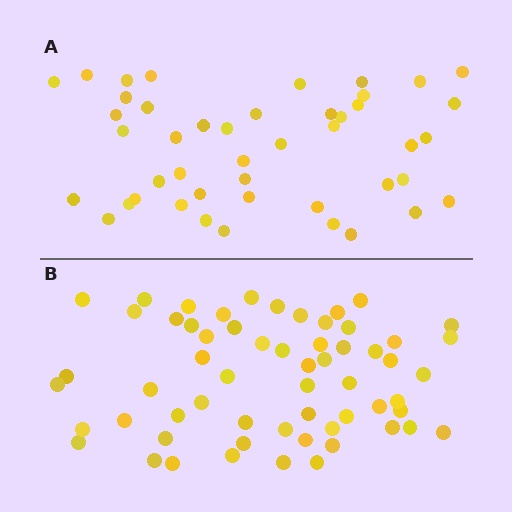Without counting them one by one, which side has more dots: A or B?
Region B (the bottom region) has more dots.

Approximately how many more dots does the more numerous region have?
Region B has approximately 15 more dots than region A.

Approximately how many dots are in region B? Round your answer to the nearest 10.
About 60 dots.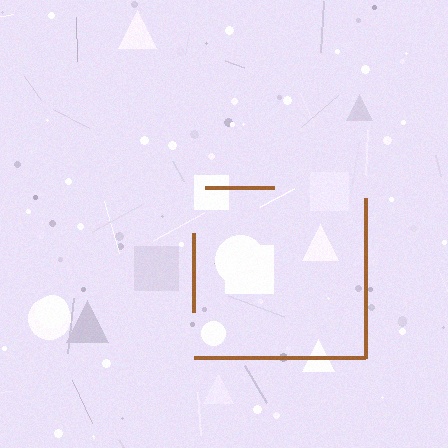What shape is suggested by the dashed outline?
The dashed outline suggests a square.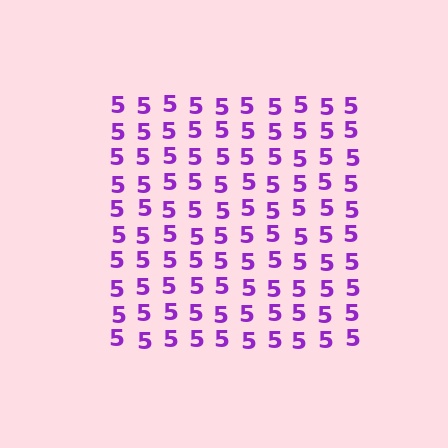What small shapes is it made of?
It is made of small digit 5's.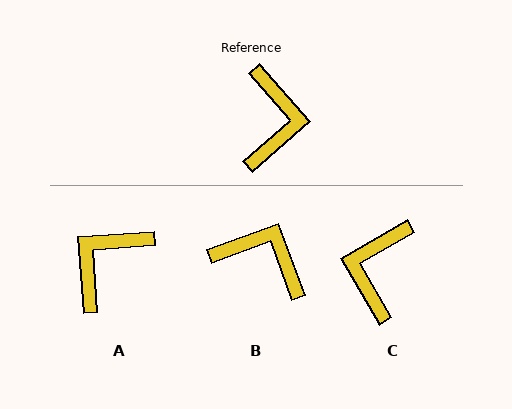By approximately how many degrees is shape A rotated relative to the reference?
Approximately 143 degrees counter-clockwise.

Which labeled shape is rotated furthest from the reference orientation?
C, about 169 degrees away.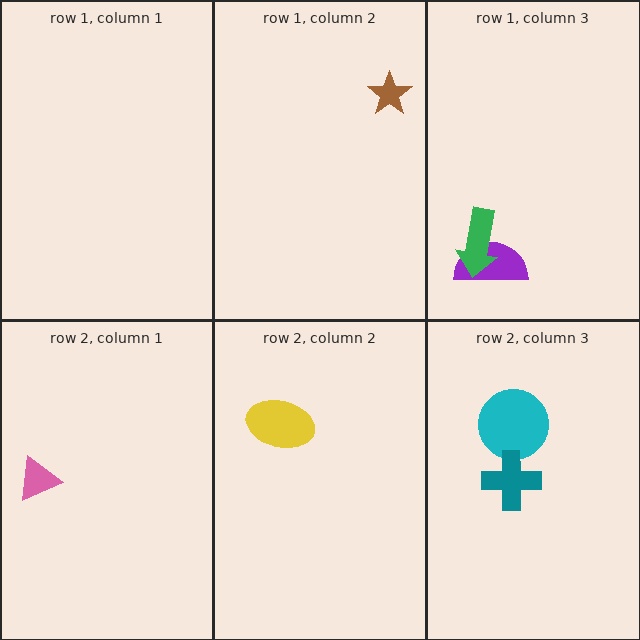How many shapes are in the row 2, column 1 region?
1.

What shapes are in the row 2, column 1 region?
The pink triangle.